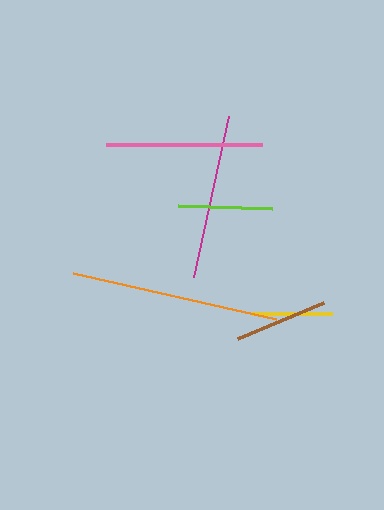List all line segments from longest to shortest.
From longest to shortest: orange, magenta, pink, lime, brown, yellow.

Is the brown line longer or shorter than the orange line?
The orange line is longer than the brown line.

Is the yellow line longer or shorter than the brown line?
The brown line is longer than the yellow line.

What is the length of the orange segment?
The orange segment is approximately 209 pixels long.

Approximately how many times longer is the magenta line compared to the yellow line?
The magenta line is approximately 2.1 times the length of the yellow line.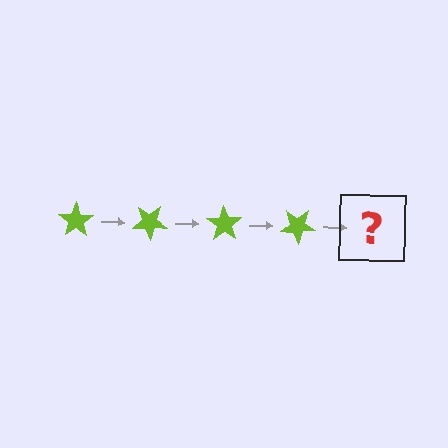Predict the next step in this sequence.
The next step is a lime star rotated 140 degrees.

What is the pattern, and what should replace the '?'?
The pattern is that the star rotates 35 degrees each step. The '?' should be a lime star rotated 140 degrees.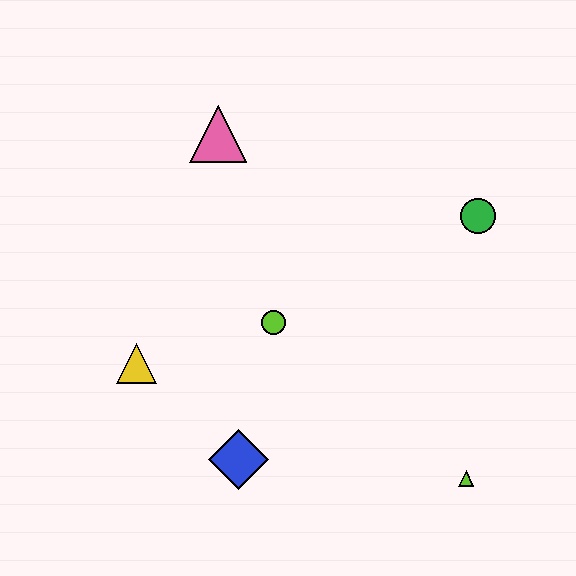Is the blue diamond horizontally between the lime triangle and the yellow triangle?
Yes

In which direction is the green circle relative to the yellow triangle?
The green circle is to the right of the yellow triangle.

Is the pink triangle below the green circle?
No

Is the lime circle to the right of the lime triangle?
No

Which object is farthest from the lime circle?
The lime triangle is farthest from the lime circle.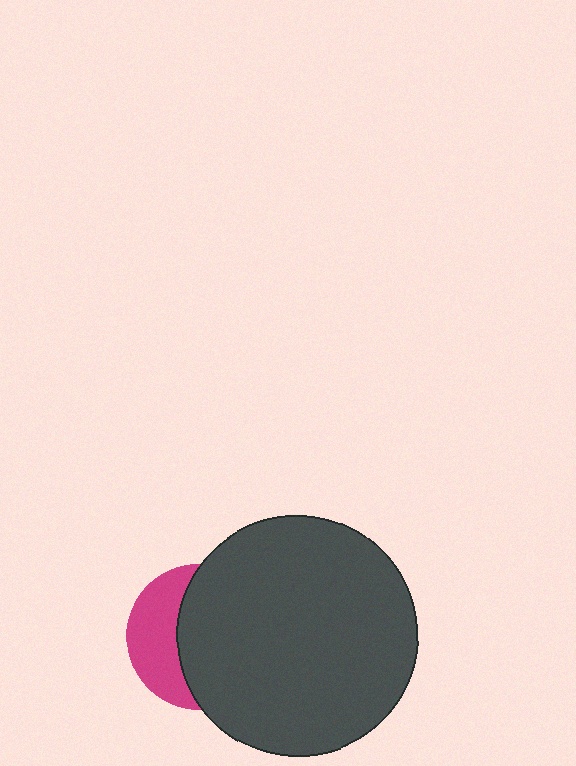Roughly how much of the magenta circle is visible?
A small part of it is visible (roughly 37%).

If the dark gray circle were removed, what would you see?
You would see the complete magenta circle.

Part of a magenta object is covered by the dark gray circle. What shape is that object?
It is a circle.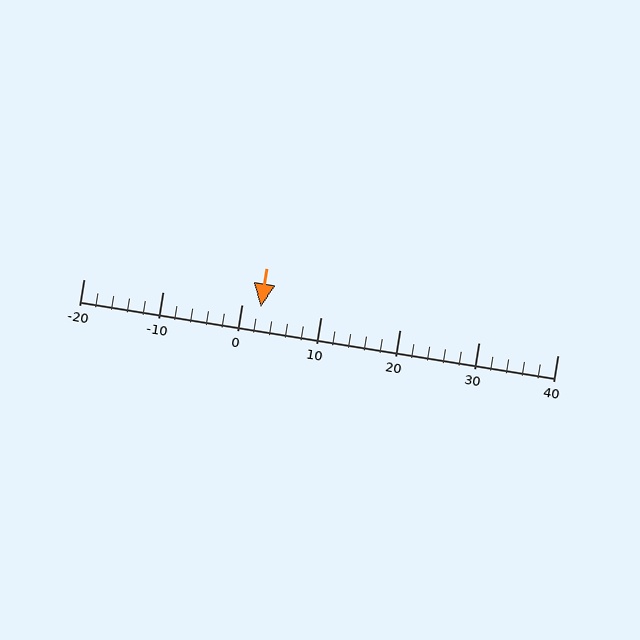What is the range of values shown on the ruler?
The ruler shows values from -20 to 40.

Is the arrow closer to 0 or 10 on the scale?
The arrow is closer to 0.